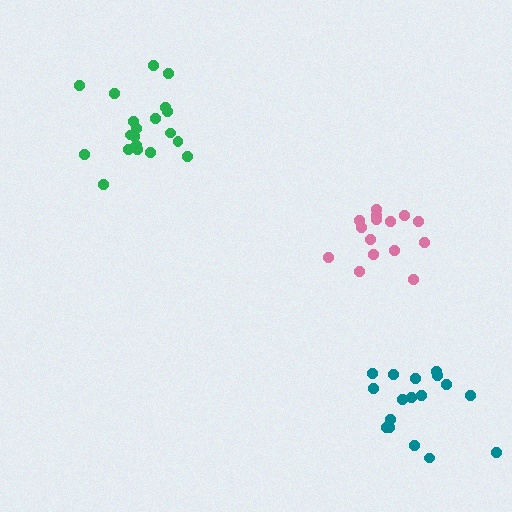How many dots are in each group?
Group 1: 15 dots, Group 2: 20 dots, Group 3: 17 dots (52 total).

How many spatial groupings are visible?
There are 3 spatial groupings.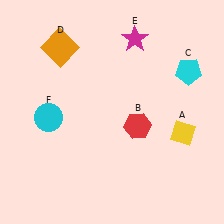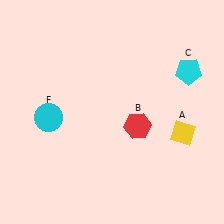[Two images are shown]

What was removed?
The orange square (D), the magenta star (E) were removed in Image 2.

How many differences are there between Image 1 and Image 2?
There are 2 differences between the two images.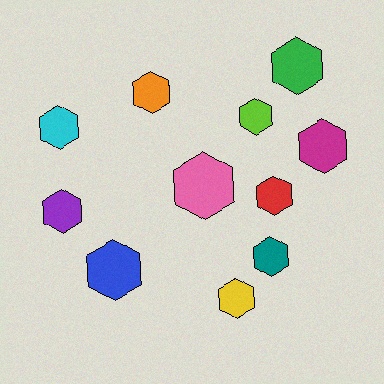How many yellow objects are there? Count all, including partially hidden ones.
There is 1 yellow object.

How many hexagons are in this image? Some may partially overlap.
There are 11 hexagons.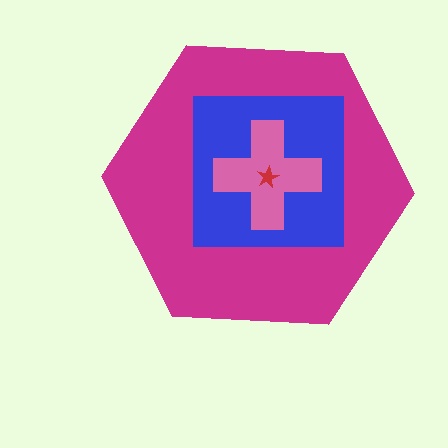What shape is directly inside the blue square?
The pink cross.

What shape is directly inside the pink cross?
The red star.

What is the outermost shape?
The magenta hexagon.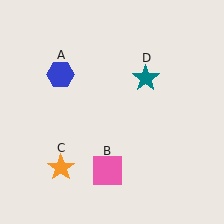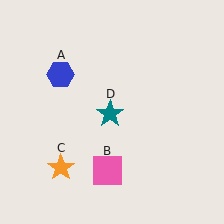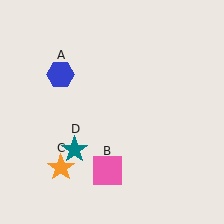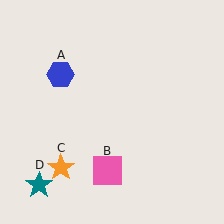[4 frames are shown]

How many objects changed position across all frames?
1 object changed position: teal star (object D).